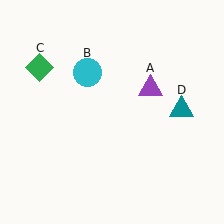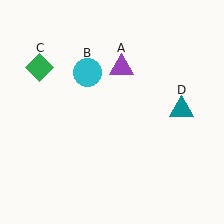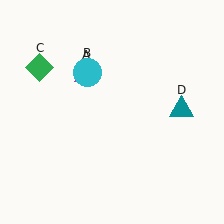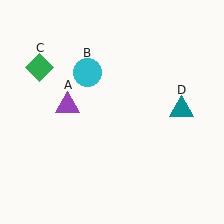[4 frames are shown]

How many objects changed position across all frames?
1 object changed position: purple triangle (object A).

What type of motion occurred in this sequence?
The purple triangle (object A) rotated counterclockwise around the center of the scene.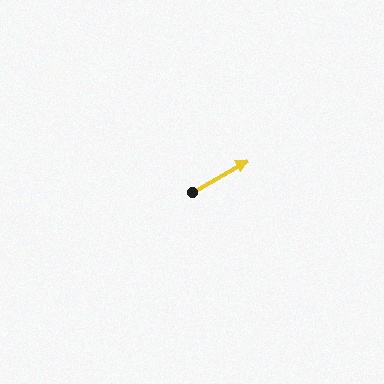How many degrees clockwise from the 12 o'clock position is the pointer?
Approximately 60 degrees.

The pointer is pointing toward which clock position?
Roughly 2 o'clock.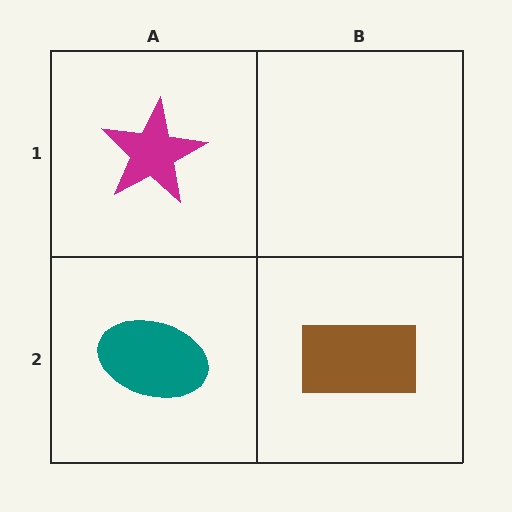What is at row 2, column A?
A teal ellipse.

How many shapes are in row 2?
2 shapes.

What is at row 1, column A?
A magenta star.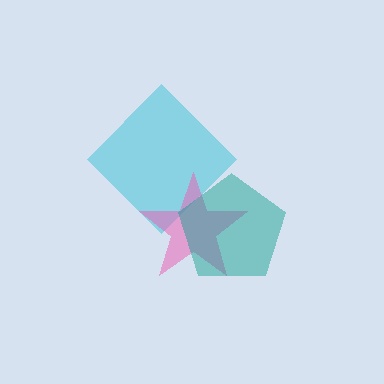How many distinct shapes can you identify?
There are 3 distinct shapes: a cyan diamond, a pink star, a teal pentagon.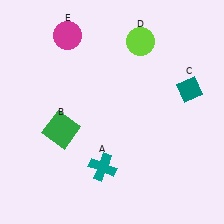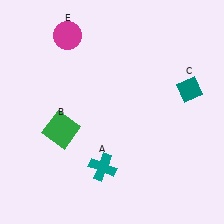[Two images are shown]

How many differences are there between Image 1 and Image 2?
There is 1 difference between the two images.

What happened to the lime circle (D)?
The lime circle (D) was removed in Image 2. It was in the top-right area of Image 1.